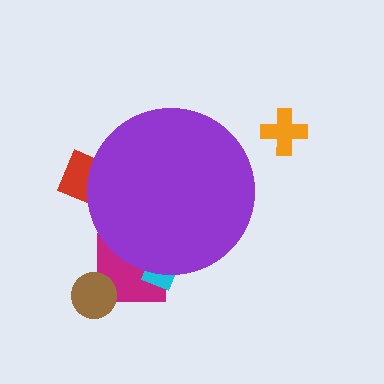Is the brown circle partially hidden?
No, the brown circle is fully visible.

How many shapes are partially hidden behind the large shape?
3 shapes are partially hidden.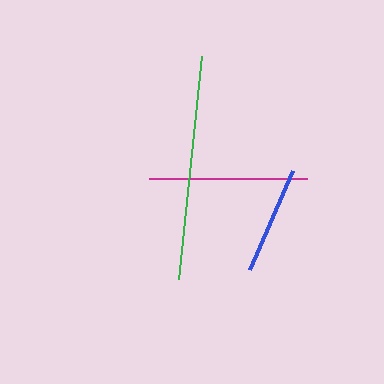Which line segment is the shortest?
The blue line is the shortest at approximately 108 pixels.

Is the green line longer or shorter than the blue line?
The green line is longer than the blue line.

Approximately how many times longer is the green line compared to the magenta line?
The green line is approximately 1.4 times the length of the magenta line.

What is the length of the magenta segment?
The magenta segment is approximately 159 pixels long.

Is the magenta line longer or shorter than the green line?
The green line is longer than the magenta line.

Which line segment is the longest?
The green line is the longest at approximately 224 pixels.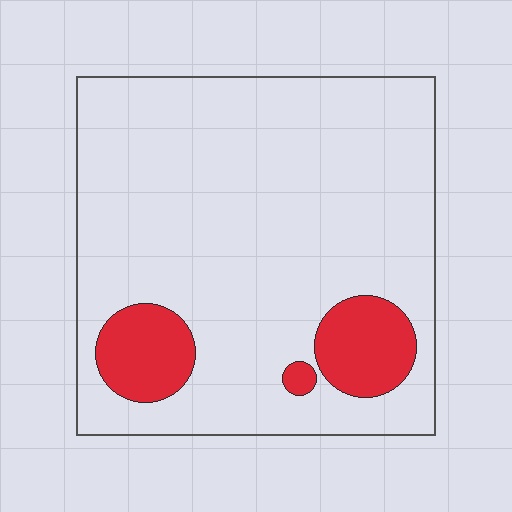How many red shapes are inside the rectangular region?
3.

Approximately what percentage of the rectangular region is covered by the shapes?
Approximately 15%.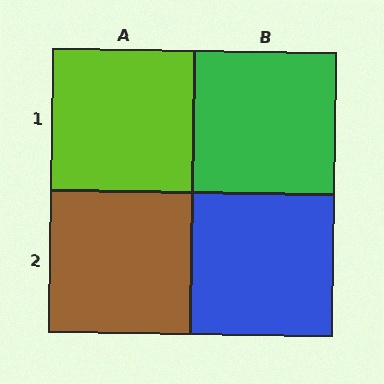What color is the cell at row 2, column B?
Blue.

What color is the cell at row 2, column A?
Brown.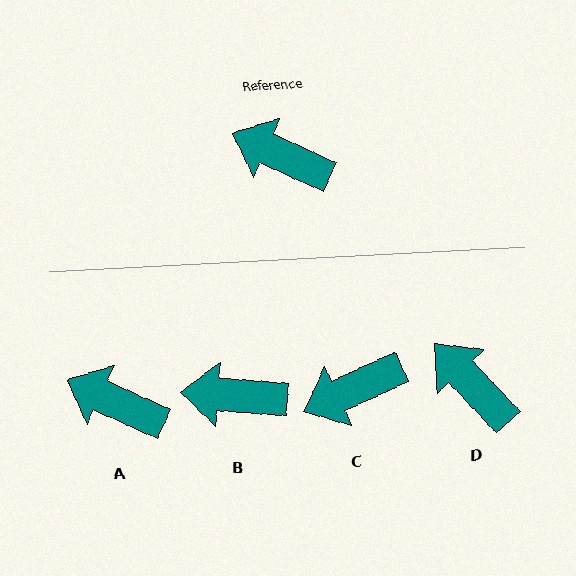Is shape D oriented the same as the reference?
No, it is off by about 22 degrees.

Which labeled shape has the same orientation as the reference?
A.